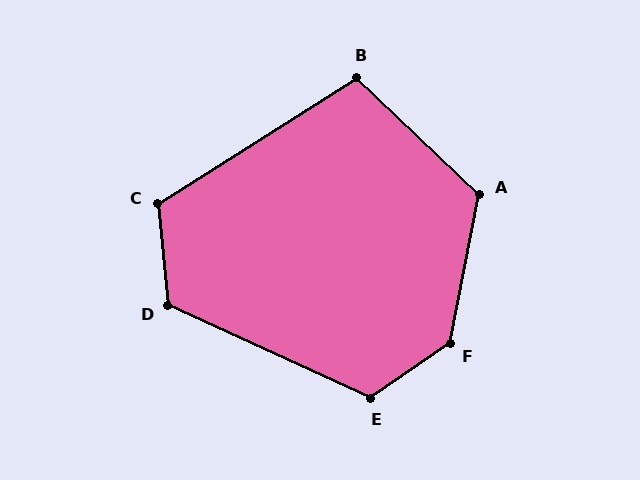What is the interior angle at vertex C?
Approximately 117 degrees (obtuse).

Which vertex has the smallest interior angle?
B, at approximately 104 degrees.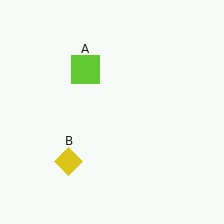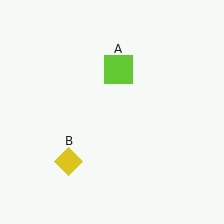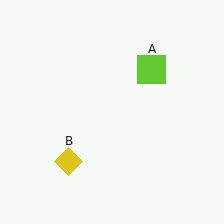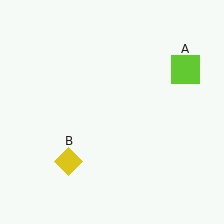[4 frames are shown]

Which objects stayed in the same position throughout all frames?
Yellow diamond (object B) remained stationary.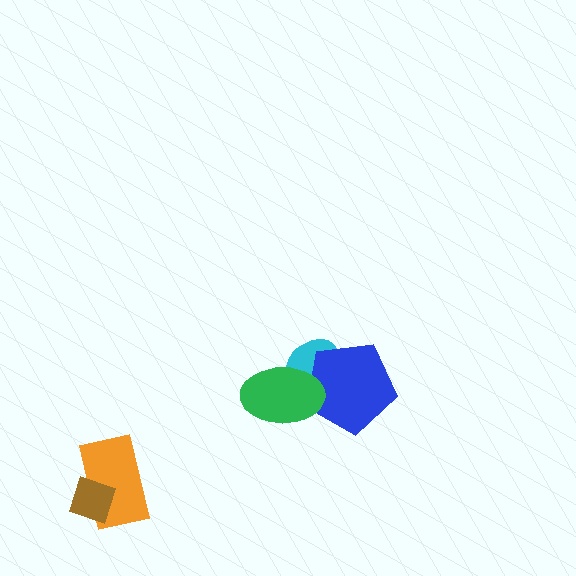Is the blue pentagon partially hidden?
Yes, it is partially covered by another shape.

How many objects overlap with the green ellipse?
2 objects overlap with the green ellipse.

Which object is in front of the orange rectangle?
The brown diamond is in front of the orange rectangle.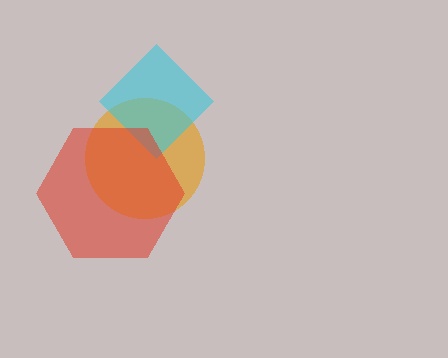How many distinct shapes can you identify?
There are 3 distinct shapes: an orange circle, a cyan diamond, a red hexagon.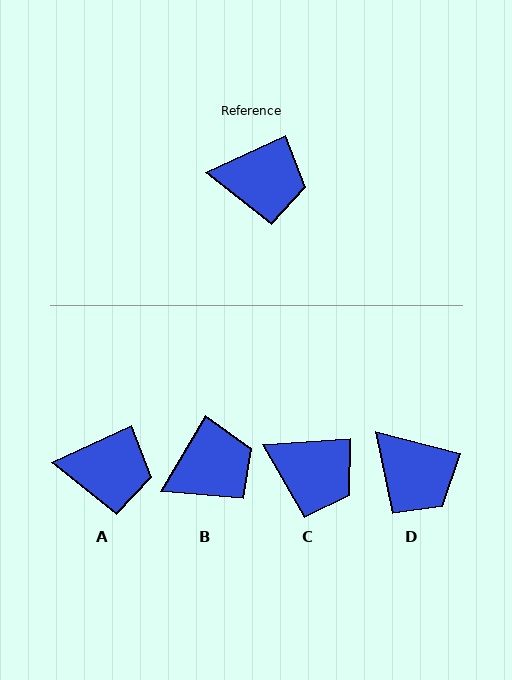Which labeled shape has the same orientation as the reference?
A.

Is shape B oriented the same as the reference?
No, it is off by about 34 degrees.